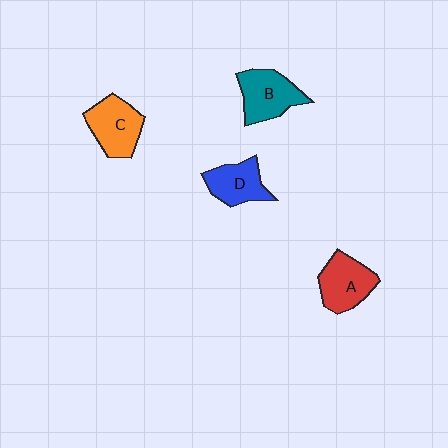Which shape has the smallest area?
Shape D (blue).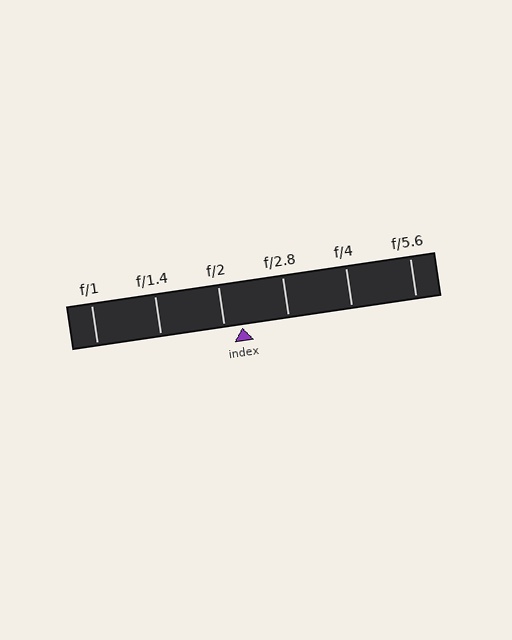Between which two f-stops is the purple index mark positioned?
The index mark is between f/2 and f/2.8.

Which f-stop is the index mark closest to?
The index mark is closest to f/2.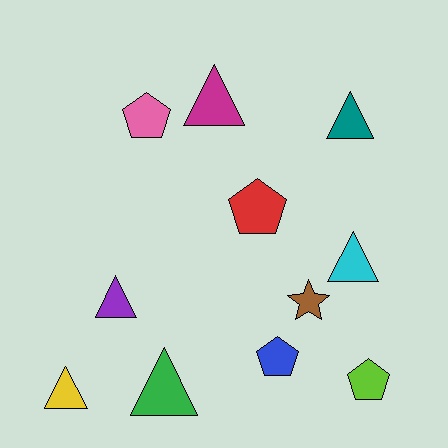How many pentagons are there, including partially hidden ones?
There are 4 pentagons.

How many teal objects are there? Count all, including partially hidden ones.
There is 1 teal object.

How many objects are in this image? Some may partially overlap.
There are 11 objects.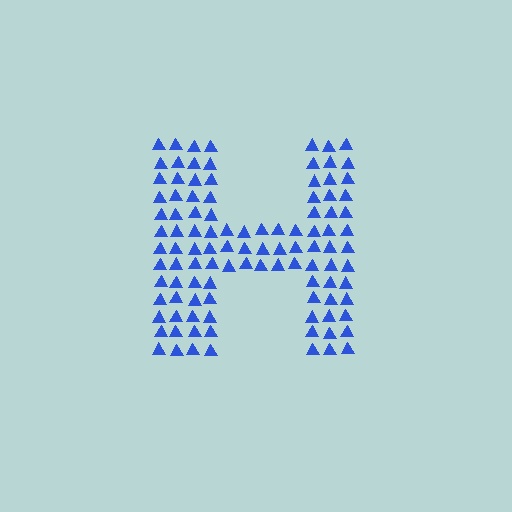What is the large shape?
The large shape is the letter H.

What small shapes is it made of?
It is made of small triangles.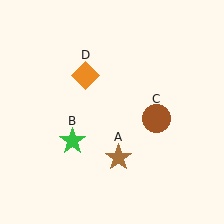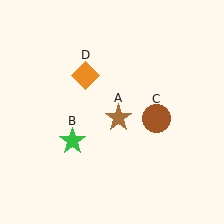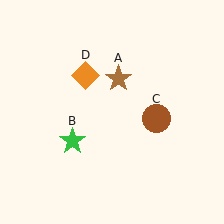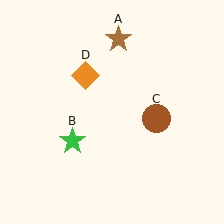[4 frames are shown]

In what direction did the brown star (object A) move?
The brown star (object A) moved up.